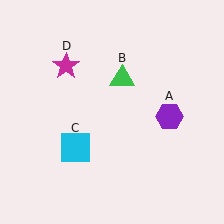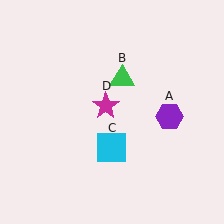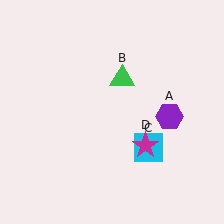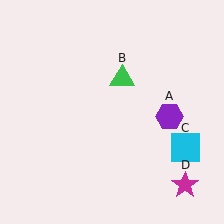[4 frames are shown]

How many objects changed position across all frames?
2 objects changed position: cyan square (object C), magenta star (object D).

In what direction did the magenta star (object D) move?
The magenta star (object D) moved down and to the right.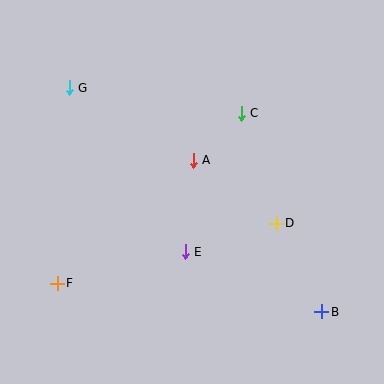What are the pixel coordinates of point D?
Point D is at (276, 223).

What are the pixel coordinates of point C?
Point C is at (241, 113).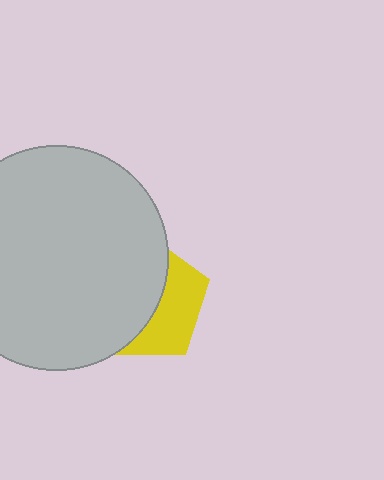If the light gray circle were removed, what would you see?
You would see the complete yellow pentagon.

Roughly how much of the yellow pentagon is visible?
A small part of it is visible (roughly 40%).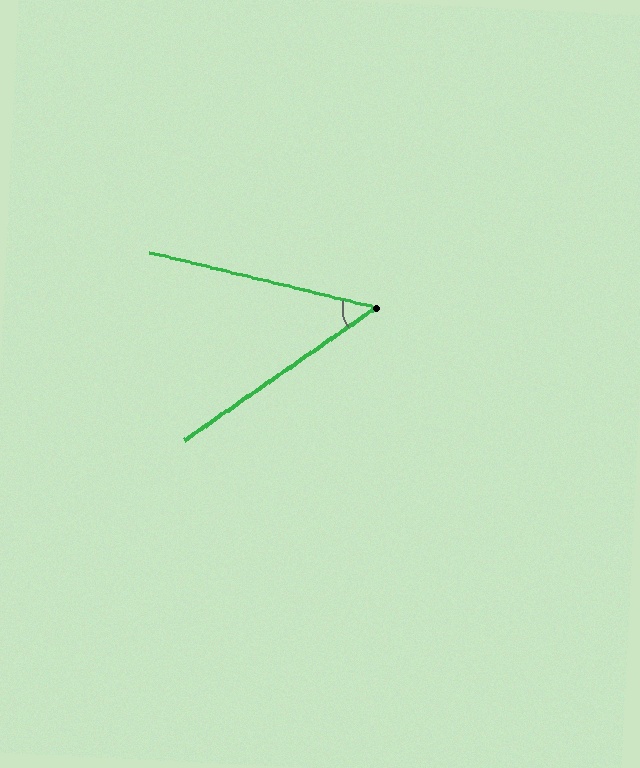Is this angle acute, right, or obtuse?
It is acute.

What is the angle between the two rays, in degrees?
Approximately 48 degrees.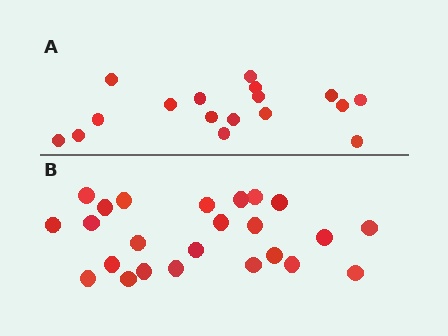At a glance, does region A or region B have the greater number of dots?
Region B (the bottom region) has more dots.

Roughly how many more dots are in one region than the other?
Region B has roughly 8 or so more dots than region A.